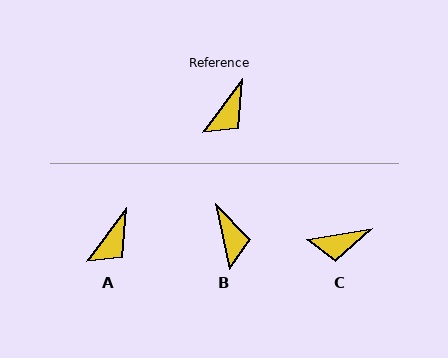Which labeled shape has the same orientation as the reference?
A.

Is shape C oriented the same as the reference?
No, it is off by about 44 degrees.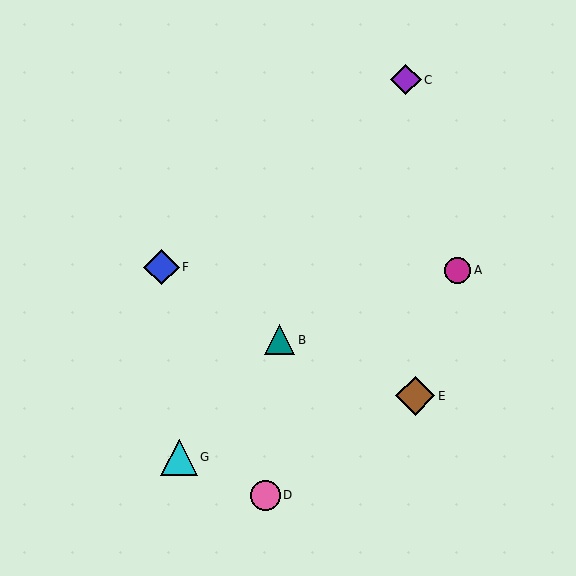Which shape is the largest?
The brown diamond (labeled E) is the largest.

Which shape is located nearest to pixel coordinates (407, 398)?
The brown diamond (labeled E) at (415, 396) is nearest to that location.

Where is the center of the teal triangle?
The center of the teal triangle is at (280, 340).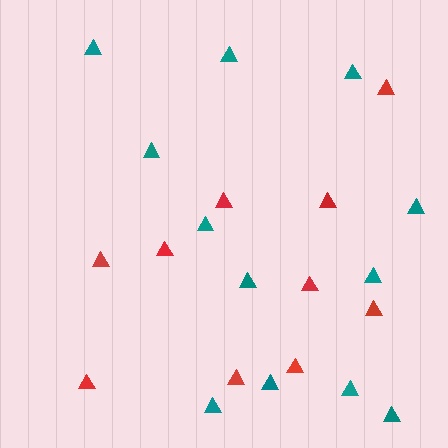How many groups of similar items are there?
There are 2 groups: one group of red triangles (10) and one group of teal triangles (12).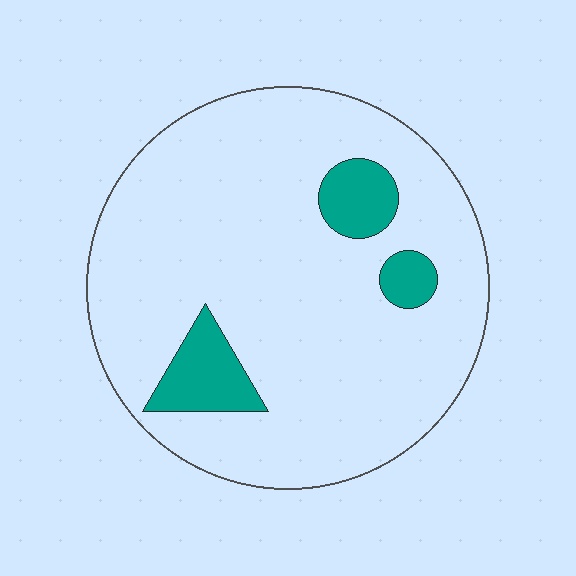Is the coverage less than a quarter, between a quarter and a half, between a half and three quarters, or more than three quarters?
Less than a quarter.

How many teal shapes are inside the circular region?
3.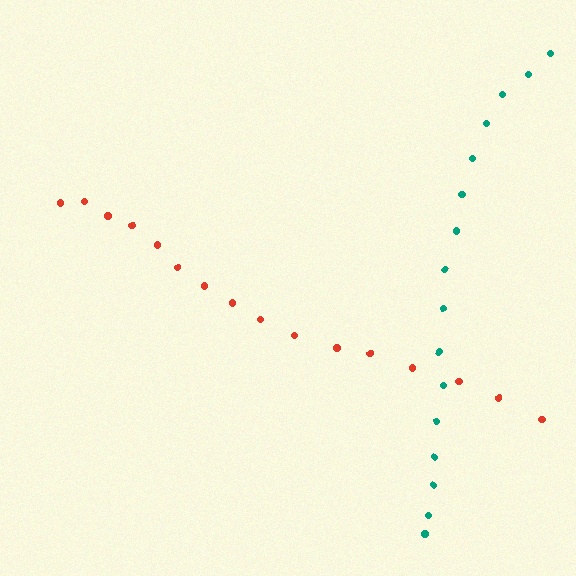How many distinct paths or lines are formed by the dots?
There are 2 distinct paths.